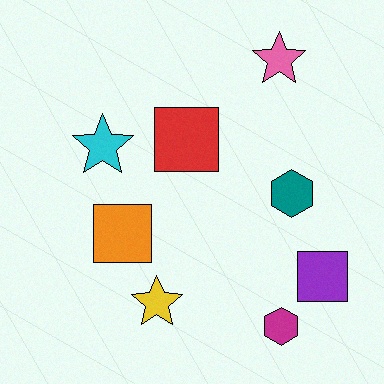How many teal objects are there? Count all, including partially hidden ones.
There is 1 teal object.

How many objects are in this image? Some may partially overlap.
There are 8 objects.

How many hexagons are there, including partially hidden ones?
There are 2 hexagons.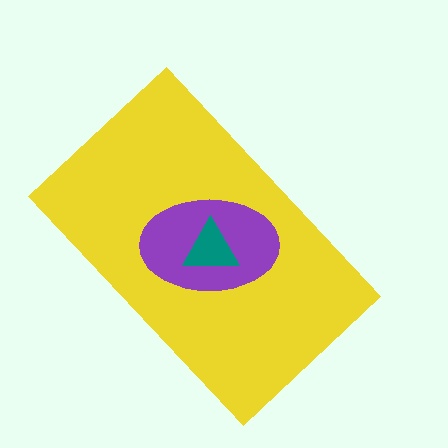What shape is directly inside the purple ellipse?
The teal triangle.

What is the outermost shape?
The yellow rectangle.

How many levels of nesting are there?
3.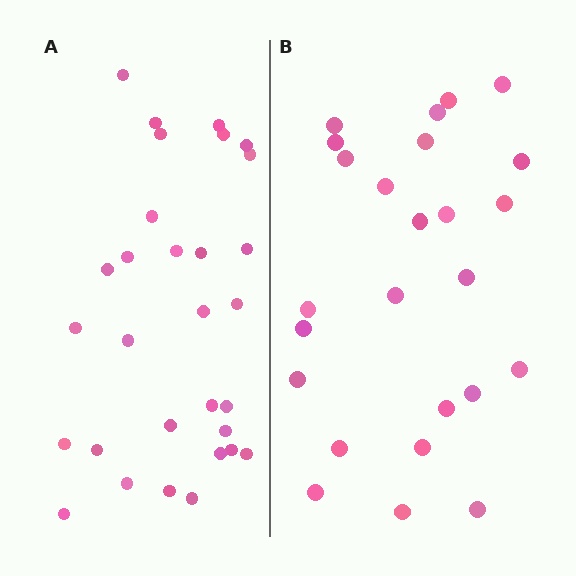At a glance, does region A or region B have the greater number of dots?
Region A (the left region) has more dots.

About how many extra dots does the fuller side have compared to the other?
Region A has about 5 more dots than region B.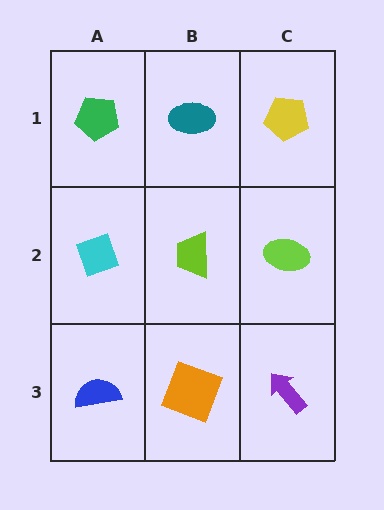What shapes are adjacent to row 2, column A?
A green pentagon (row 1, column A), a blue semicircle (row 3, column A), a lime trapezoid (row 2, column B).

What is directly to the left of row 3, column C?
An orange square.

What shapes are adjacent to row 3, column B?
A lime trapezoid (row 2, column B), a blue semicircle (row 3, column A), a purple arrow (row 3, column C).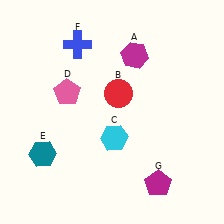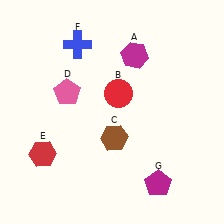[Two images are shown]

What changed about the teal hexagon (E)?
In Image 1, E is teal. In Image 2, it changed to red.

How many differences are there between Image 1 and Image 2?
There are 2 differences between the two images.